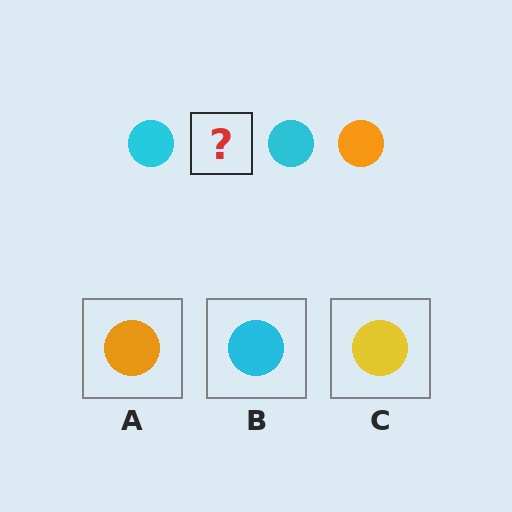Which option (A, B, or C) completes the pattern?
A.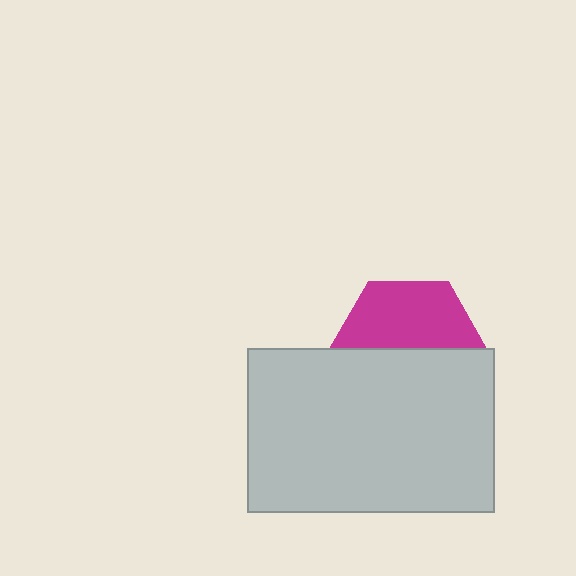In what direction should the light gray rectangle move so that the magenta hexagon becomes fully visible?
The light gray rectangle should move down. That is the shortest direction to clear the overlap and leave the magenta hexagon fully visible.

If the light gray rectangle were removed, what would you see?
You would see the complete magenta hexagon.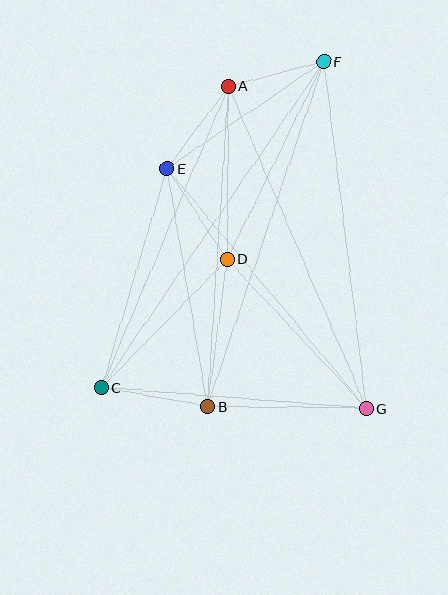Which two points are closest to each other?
Points A and F are closest to each other.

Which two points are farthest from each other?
Points C and F are farthest from each other.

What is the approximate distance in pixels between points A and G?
The distance between A and G is approximately 351 pixels.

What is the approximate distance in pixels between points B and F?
The distance between B and F is approximately 364 pixels.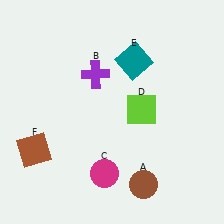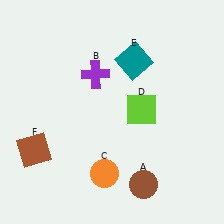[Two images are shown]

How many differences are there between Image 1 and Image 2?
There is 1 difference between the two images.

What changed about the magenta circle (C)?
In Image 1, C is magenta. In Image 2, it changed to orange.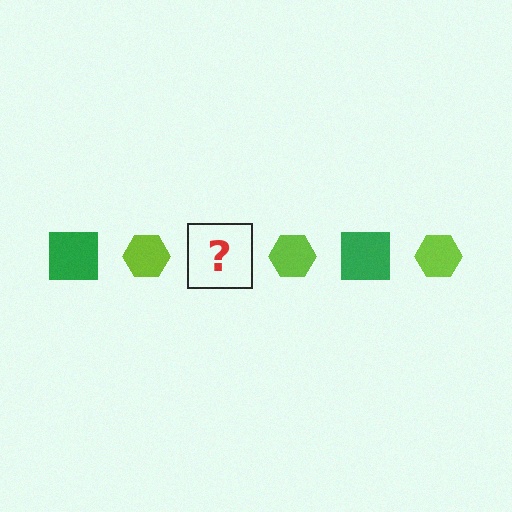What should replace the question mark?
The question mark should be replaced with a green square.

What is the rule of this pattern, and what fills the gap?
The rule is that the pattern alternates between green square and lime hexagon. The gap should be filled with a green square.